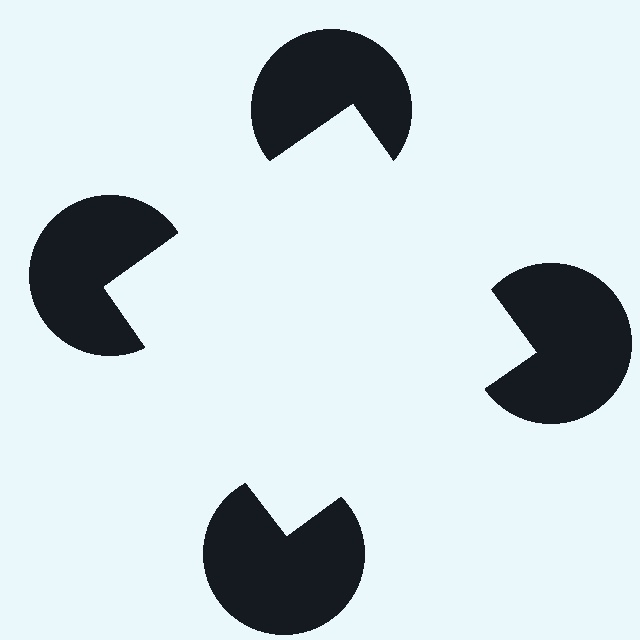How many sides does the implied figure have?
4 sides.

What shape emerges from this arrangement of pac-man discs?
An illusory square — its edges are inferred from the aligned wedge cuts in the pac-man discs, not physically drawn.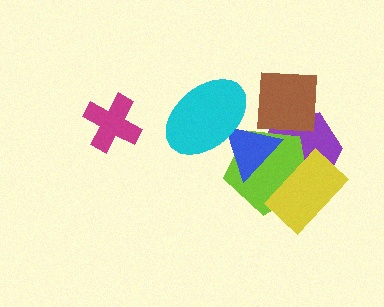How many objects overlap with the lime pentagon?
5 objects overlap with the lime pentagon.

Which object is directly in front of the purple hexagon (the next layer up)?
The brown square is directly in front of the purple hexagon.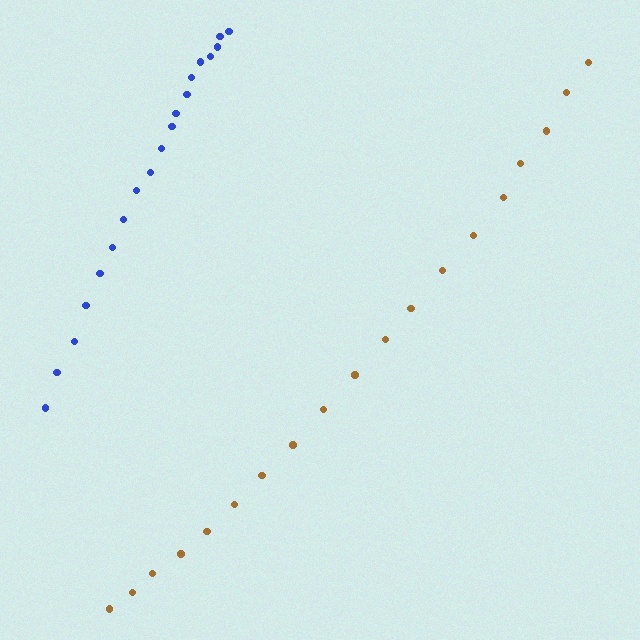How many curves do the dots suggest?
There are 2 distinct paths.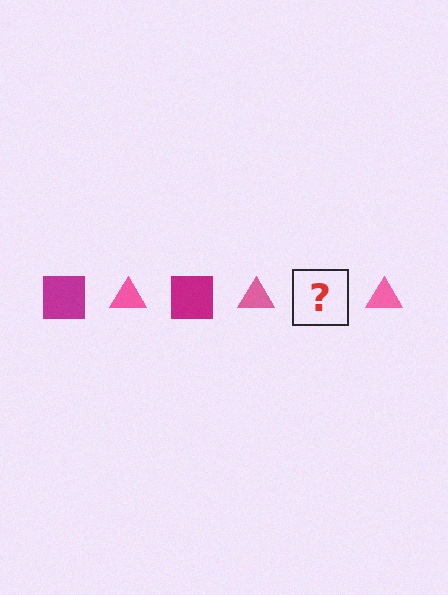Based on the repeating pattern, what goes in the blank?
The blank should be a magenta square.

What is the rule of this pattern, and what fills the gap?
The rule is that the pattern alternates between magenta square and pink triangle. The gap should be filled with a magenta square.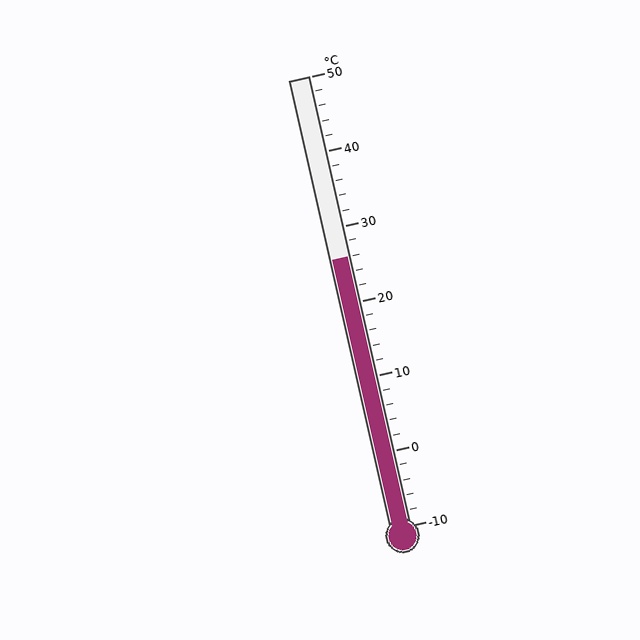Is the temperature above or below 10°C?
The temperature is above 10°C.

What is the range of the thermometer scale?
The thermometer scale ranges from -10°C to 50°C.